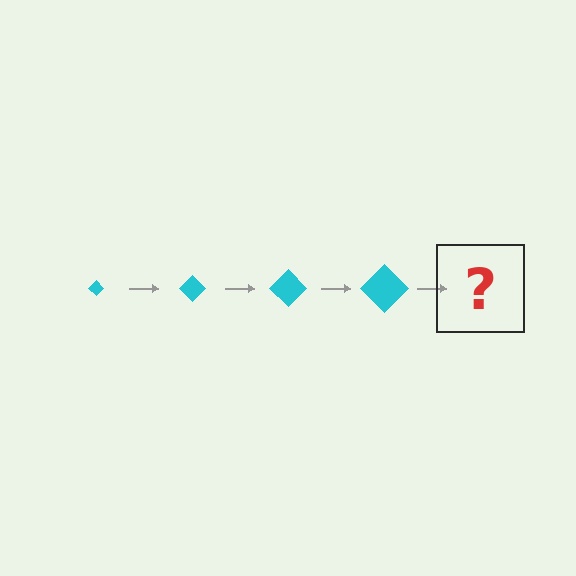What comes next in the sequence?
The next element should be a cyan diamond, larger than the previous one.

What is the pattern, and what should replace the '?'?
The pattern is that the diamond gets progressively larger each step. The '?' should be a cyan diamond, larger than the previous one.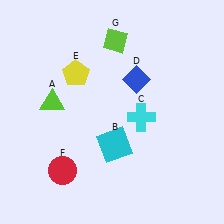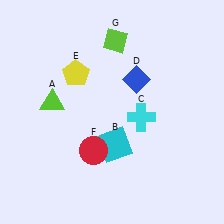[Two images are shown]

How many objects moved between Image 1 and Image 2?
1 object moved between the two images.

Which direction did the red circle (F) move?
The red circle (F) moved right.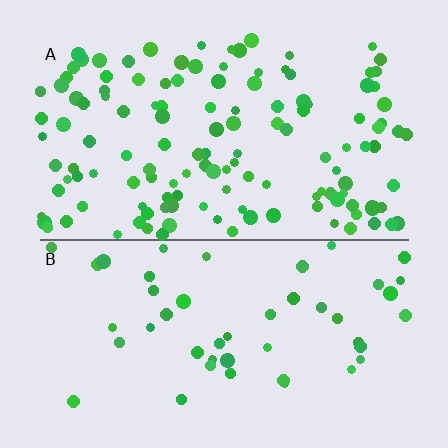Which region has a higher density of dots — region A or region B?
A (the top).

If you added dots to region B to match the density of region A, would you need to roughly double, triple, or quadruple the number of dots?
Approximately triple.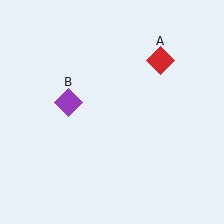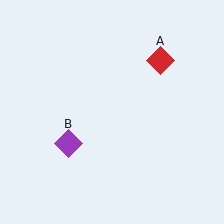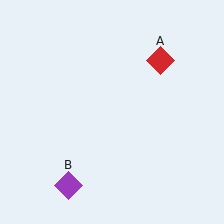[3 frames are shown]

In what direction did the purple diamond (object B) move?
The purple diamond (object B) moved down.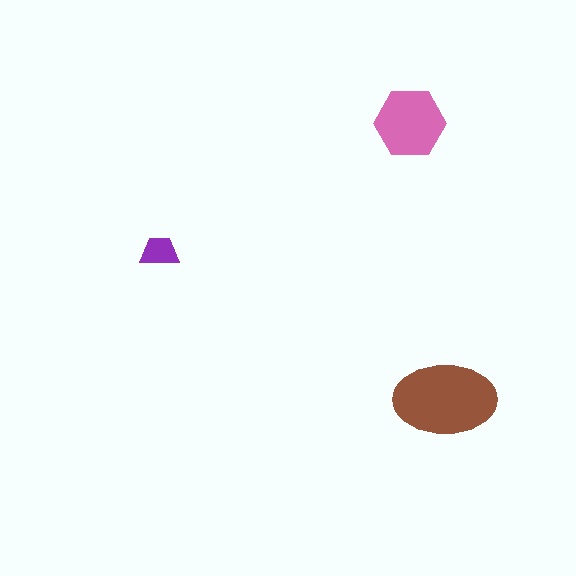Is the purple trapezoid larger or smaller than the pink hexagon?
Smaller.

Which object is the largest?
The brown ellipse.